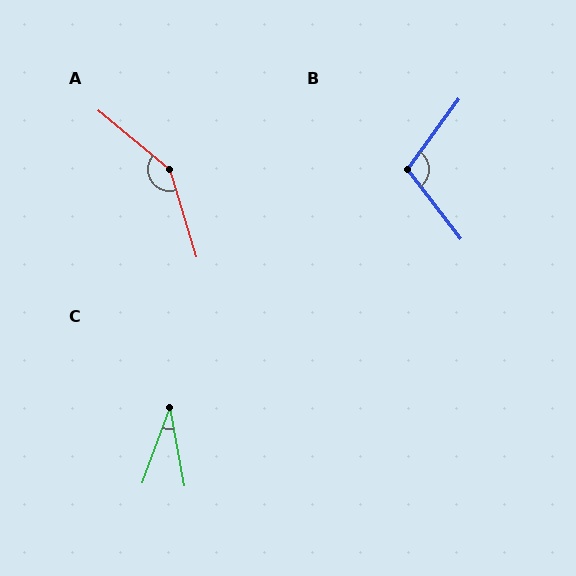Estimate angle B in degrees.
Approximately 106 degrees.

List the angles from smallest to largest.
C (31°), B (106°), A (146°).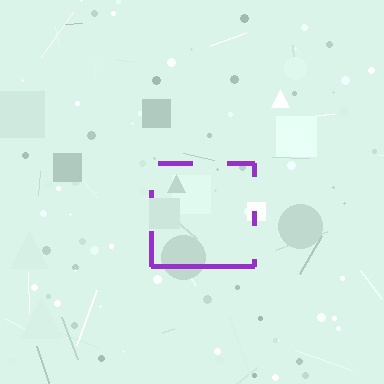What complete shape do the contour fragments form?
The contour fragments form a square.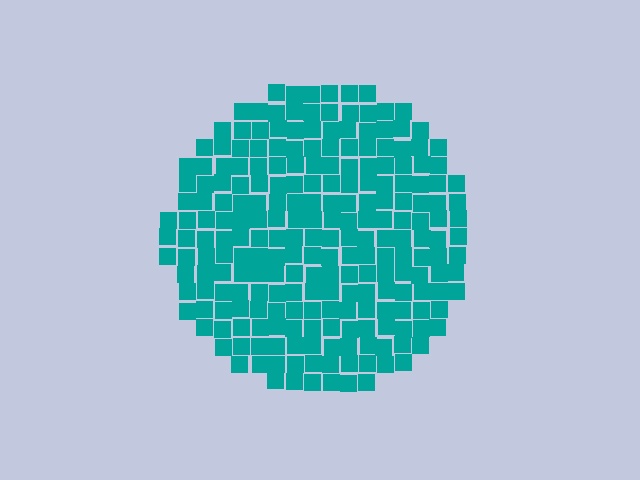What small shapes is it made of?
It is made of small squares.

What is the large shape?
The large shape is a circle.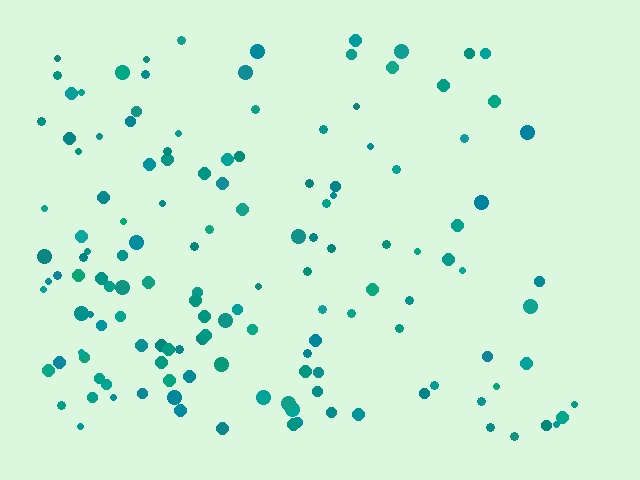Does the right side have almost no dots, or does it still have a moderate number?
Still a moderate number, just noticeably fewer than the left.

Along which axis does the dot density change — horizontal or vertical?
Horizontal.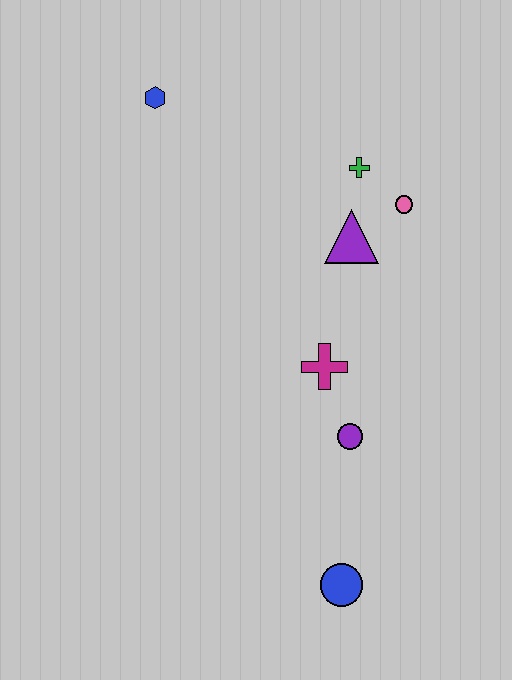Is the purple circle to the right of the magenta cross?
Yes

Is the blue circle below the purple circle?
Yes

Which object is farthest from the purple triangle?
The blue circle is farthest from the purple triangle.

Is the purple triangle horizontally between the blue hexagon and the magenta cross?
No